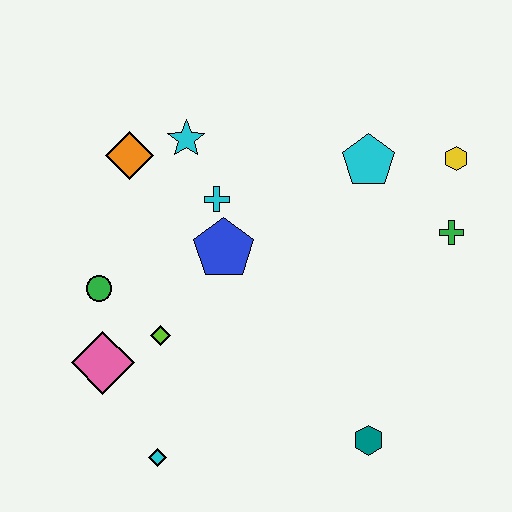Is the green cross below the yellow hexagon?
Yes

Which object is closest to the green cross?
The yellow hexagon is closest to the green cross.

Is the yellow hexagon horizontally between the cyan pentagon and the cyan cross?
No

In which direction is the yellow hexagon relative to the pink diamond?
The yellow hexagon is to the right of the pink diamond.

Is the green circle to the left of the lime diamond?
Yes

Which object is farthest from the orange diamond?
The teal hexagon is farthest from the orange diamond.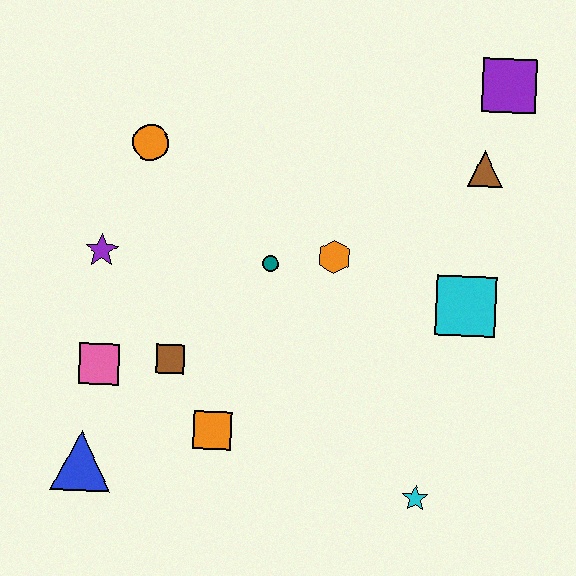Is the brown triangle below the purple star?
No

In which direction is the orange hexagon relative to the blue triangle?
The orange hexagon is to the right of the blue triangle.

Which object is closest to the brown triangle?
The purple square is closest to the brown triangle.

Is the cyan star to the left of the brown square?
No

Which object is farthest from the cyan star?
The orange circle is farthest from the cyan star.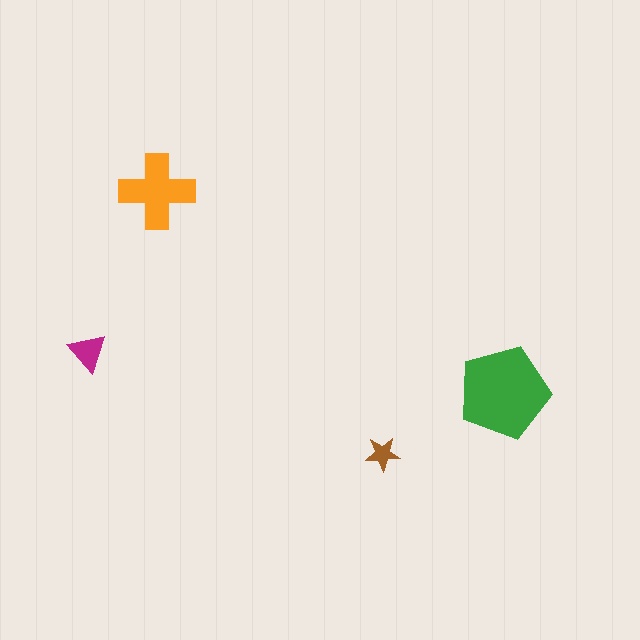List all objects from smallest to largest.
The brown star, the magenta triangle, the orange cross, the green pentagon.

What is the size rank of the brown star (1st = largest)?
4th.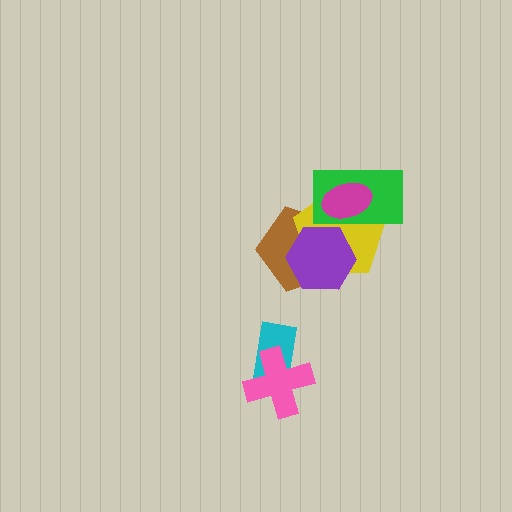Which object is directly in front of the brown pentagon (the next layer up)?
The yellow pentagon is directly in front of the brown pentagon.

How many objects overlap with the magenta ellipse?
2 objects overlap with the magenta ellipse.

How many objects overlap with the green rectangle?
4 objects overlap with the green rectangle.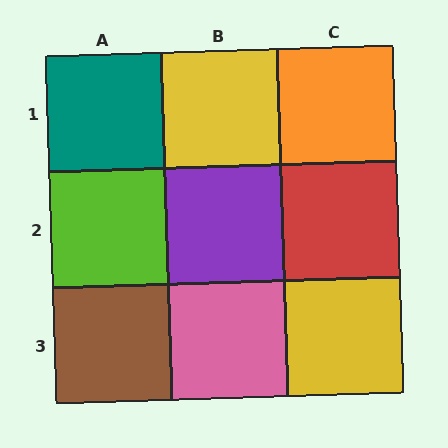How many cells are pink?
1 cell is pink.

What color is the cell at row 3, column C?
Yellow.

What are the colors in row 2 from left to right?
Lime, purple, red.